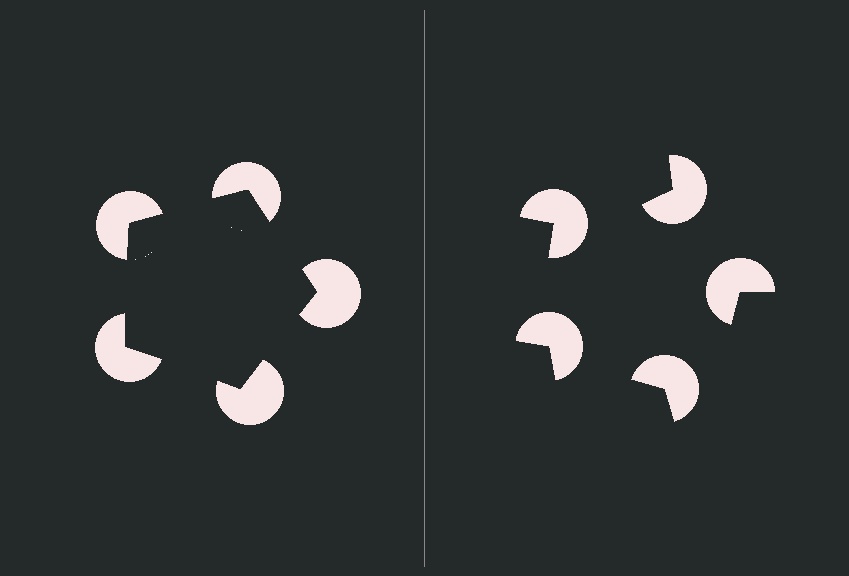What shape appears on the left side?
An illusory pentagon.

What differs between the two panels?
The pac-man discs are positioned identically on both sides; only the wedge orientations differ. On the left they align to a pentagon; on the right they are misaligned.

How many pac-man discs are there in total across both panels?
10 — 5 on each side.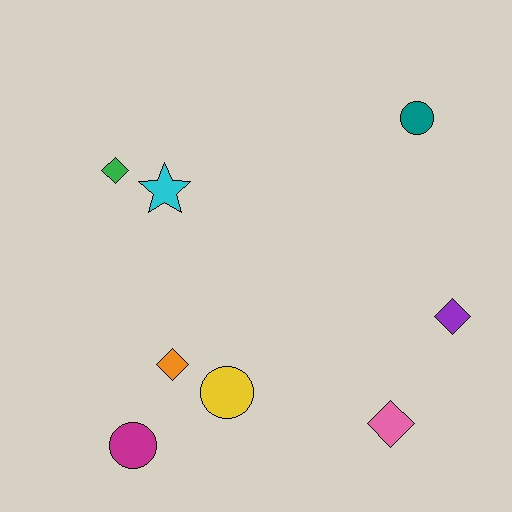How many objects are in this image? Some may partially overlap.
There are 8 objects.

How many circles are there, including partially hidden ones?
There are 3 circles.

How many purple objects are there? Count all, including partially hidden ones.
There is 1 purple object.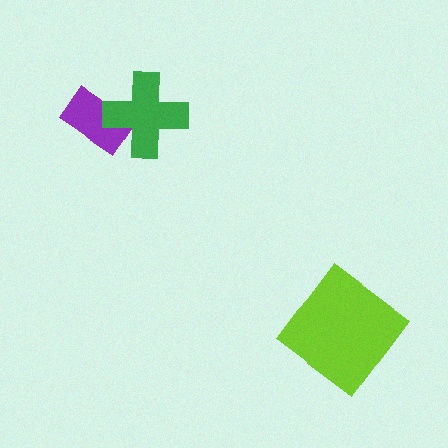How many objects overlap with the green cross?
1 object overlaps with the green cross.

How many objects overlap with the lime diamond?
0 objects overlap with the lime diamond.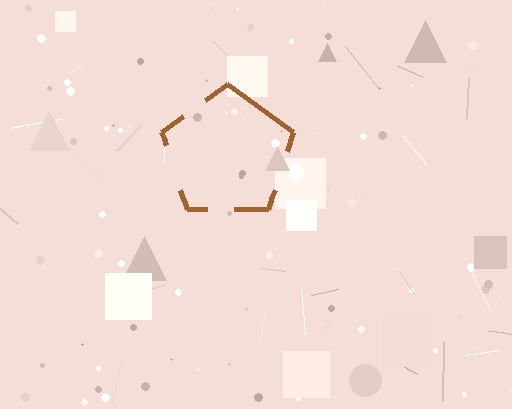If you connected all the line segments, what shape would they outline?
They would outline a pentagon.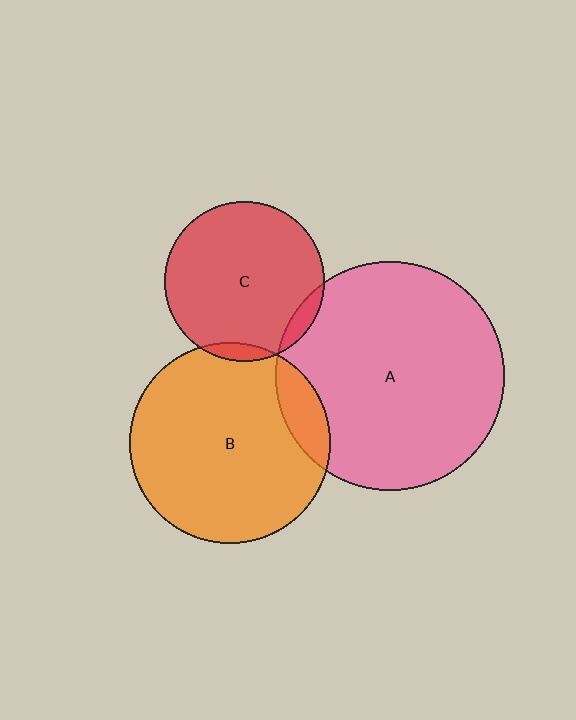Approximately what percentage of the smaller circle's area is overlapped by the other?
Approximately 10%.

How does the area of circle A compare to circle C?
Approximately 2.0 times.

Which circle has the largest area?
Circle A (pink).